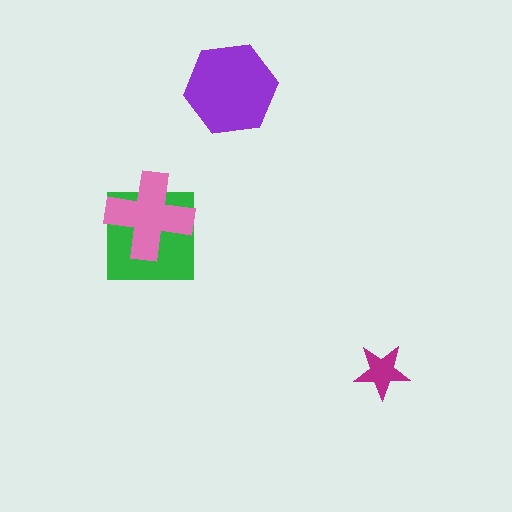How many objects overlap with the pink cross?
1 object overlaps with the pink cross.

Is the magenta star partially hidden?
No, no other shape covers it.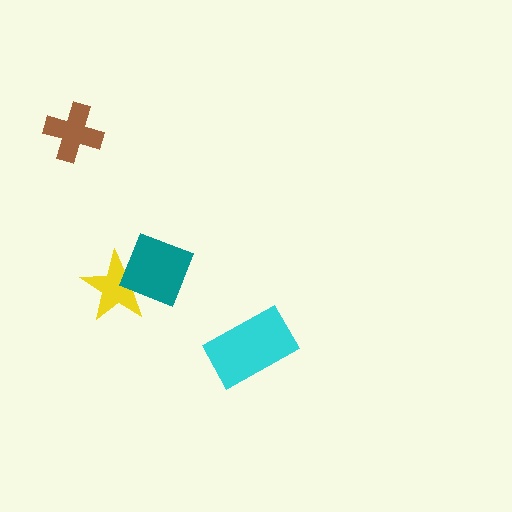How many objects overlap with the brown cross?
0 objects overlap with the brown cross.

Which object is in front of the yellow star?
The teal diamond is in front of the yellow star.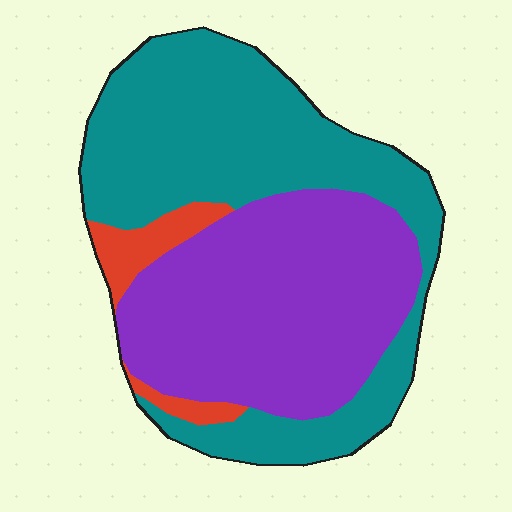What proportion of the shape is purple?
Purple covers about 45% of the shape.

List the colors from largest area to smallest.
From largest to smallest: teal, purple, red.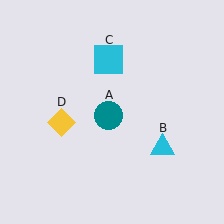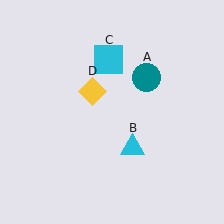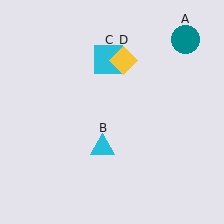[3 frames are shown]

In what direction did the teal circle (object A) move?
The teal circle (object A) moved up and to the right.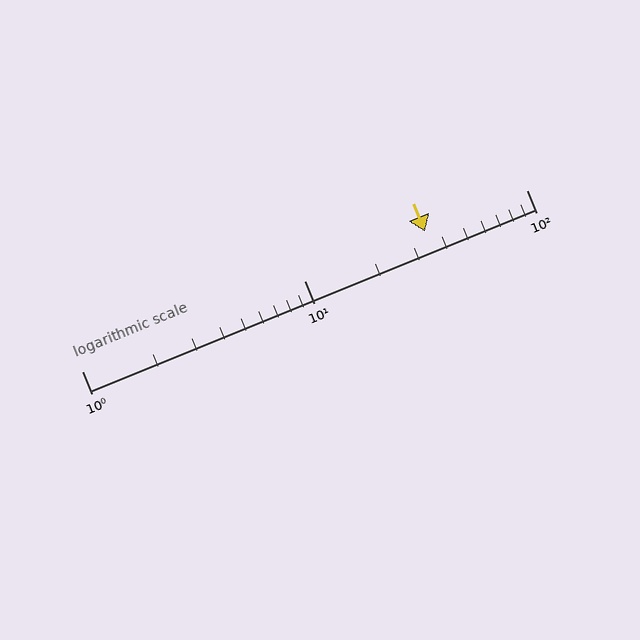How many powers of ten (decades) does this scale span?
The scale spans 2 decades, from 1 to 100.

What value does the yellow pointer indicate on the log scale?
The pointer indicates approximately 35.